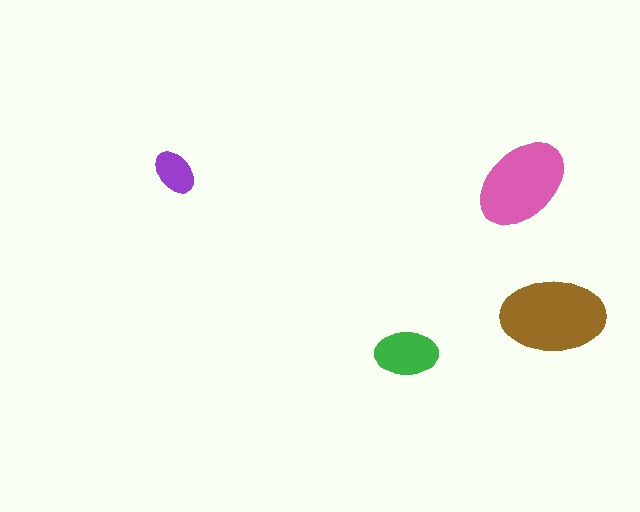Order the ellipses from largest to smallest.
the brown one, the pink one, the green one, the purple one.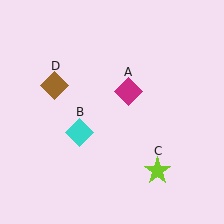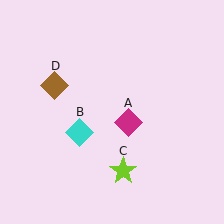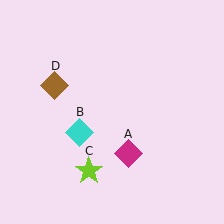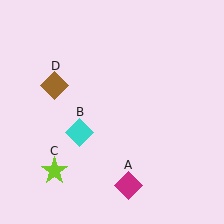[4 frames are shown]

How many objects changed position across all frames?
2 objects changed position: magenta diamond (object A), lime star (object C).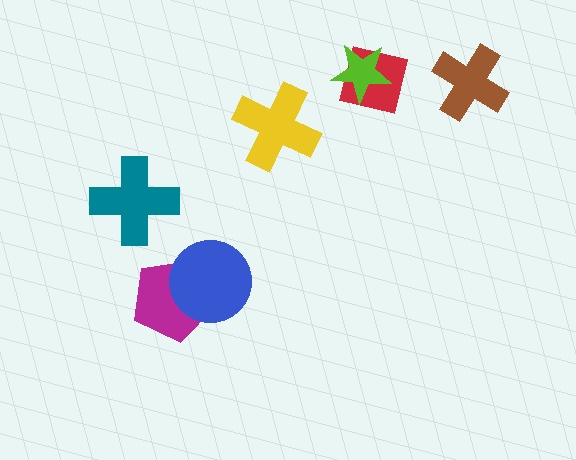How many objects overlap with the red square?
1 object overlaps with the red square.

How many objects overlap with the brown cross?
0 objects overlap with the brown cross.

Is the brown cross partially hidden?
No, no other shape covers it.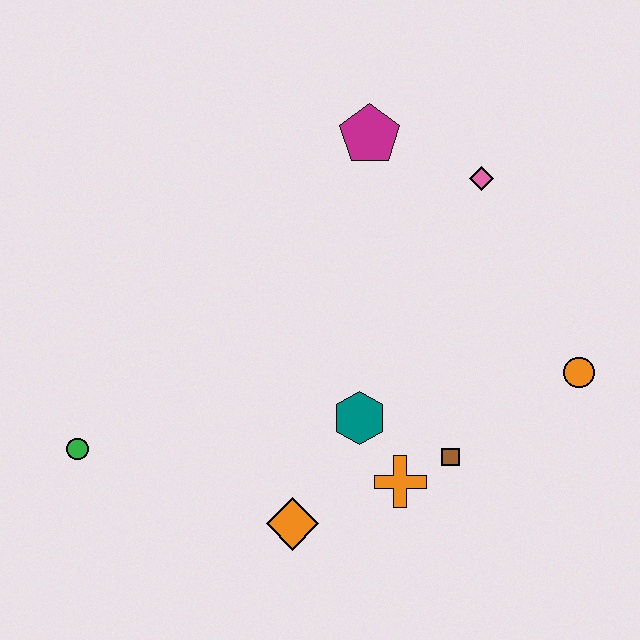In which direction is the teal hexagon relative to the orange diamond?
The teal hexagon is above the orange diamond.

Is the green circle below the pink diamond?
Yes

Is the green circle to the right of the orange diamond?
No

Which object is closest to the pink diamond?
The magenta pentagon is closest to the pink diamond.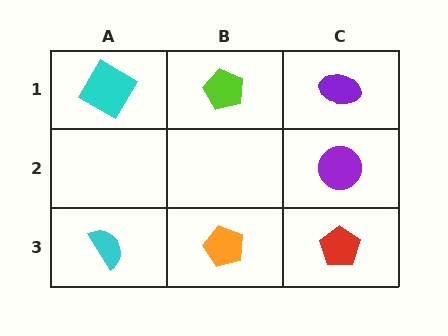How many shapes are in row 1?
3 shapes.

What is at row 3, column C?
A red pentagon.